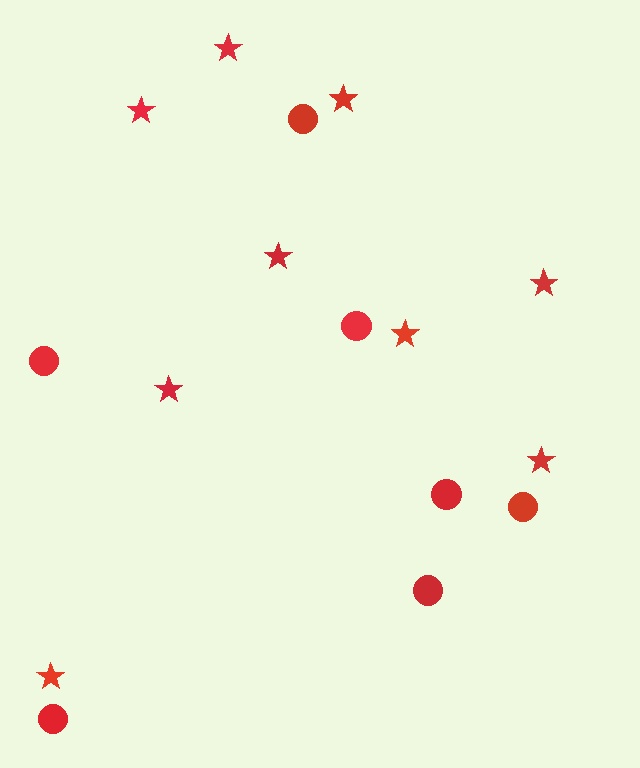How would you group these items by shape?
There are 2 groups: one group of circles (7) and one group of stars (9).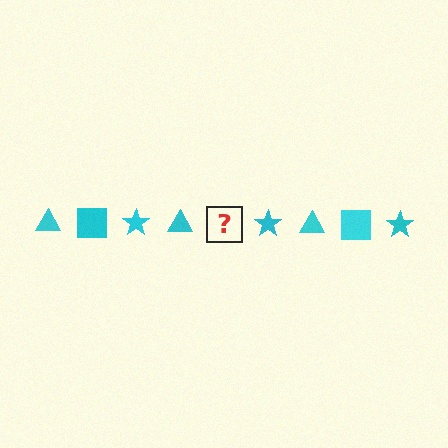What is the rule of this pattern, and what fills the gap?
The rule is that the pattern cycles through triangle, square, star shapes in cyan. The gap should be filled with a cyan square.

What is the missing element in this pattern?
The missing element is a cyan square.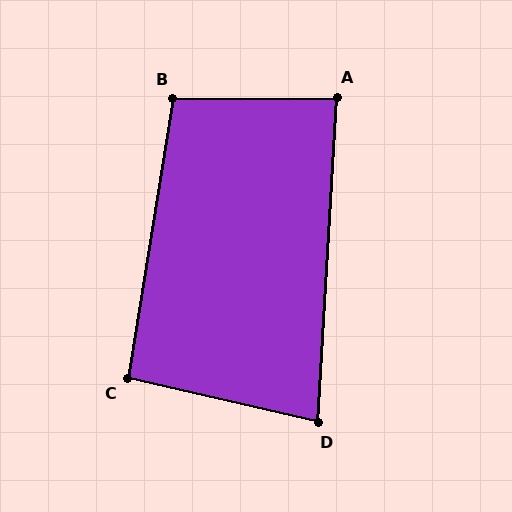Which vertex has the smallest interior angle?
D, at approximately 80 degrees.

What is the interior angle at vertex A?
Approximately 86 degrees (approximately right).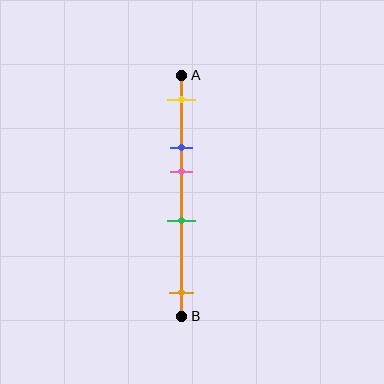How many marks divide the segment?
There are 5 marks dividing the segment.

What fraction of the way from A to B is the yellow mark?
The yellow mark is approximately 10% (0.1) of the way from A to B.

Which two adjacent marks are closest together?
The blue and pink marks are the closest adjacent pair.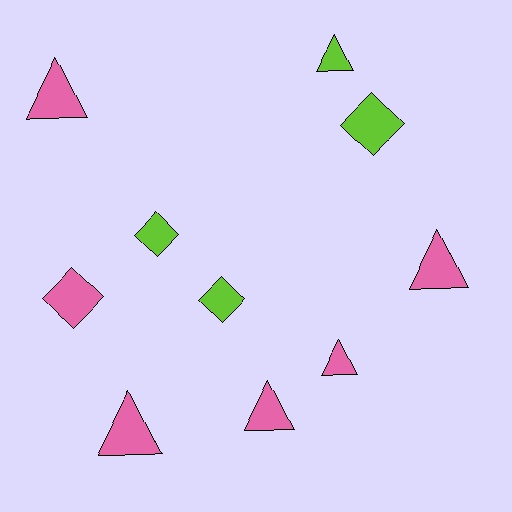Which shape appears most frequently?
Triangle, with 6 objects.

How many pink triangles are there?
There are 5 pink triangles.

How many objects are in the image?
There are 10 objects.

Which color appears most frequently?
Pink, with 6 objects.